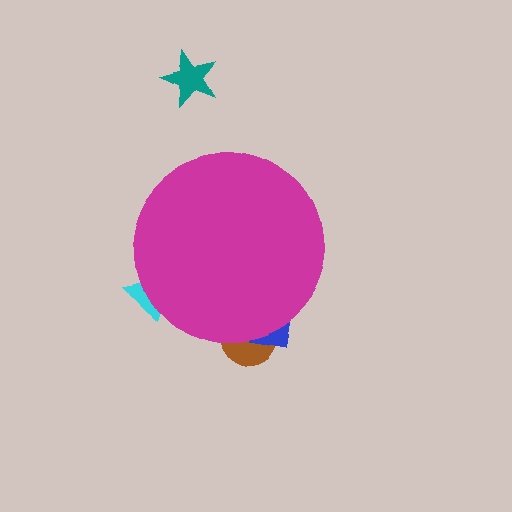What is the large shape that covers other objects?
A magenta circle.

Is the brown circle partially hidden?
Yes, the brown circle is partially hidden behind the magenta circle.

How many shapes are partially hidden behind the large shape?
3 shapes are partially hidden.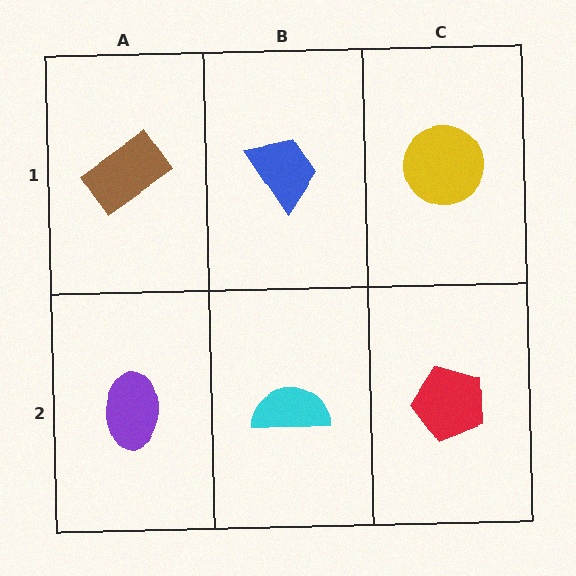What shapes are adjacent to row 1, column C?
A red pentagon (row 2, column C), a blue trapezoid (row 1, column B).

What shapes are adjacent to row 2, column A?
A brown rectangle (row 1, column A), a cyan semicircle (row 2, column B).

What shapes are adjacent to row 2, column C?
A yellow circle (row 1, column C), a cyan semicircle (row 2, column B).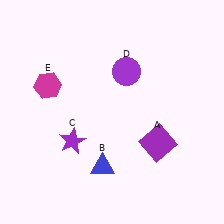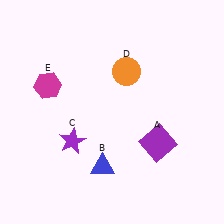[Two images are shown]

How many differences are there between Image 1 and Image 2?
There is 1 difference between the two images.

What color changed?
The circle (D) changed from purple in Image 1 to orange in Image 2.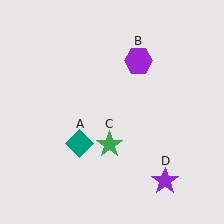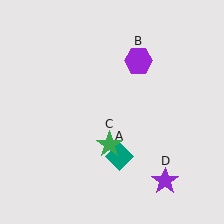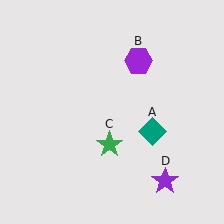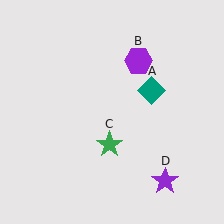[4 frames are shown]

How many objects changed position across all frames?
1 object changed position: teal diamond (object A).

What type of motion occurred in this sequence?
The teal diamond (object A) rotated counterclockwise around the center of the scene.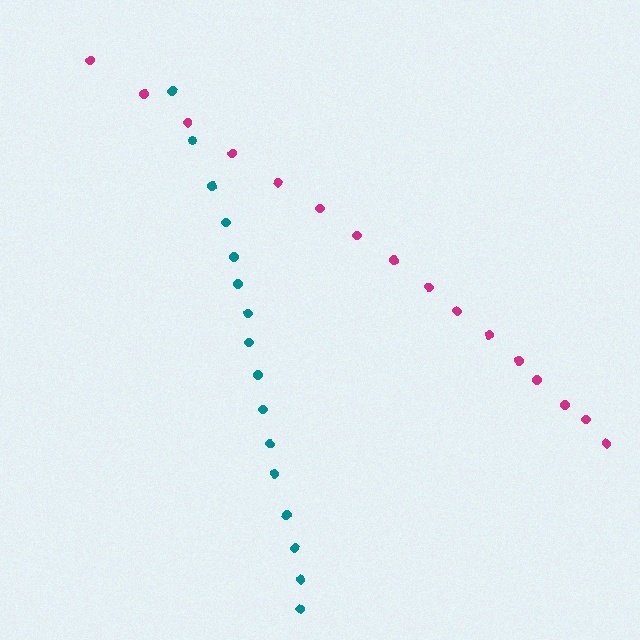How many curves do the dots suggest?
There are 2 distinct paths.